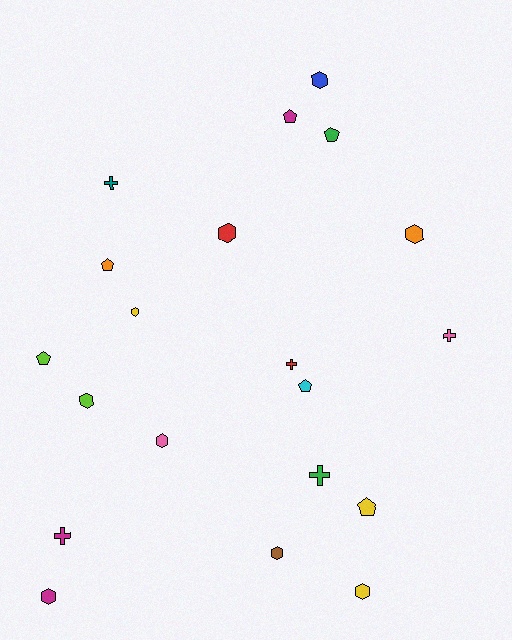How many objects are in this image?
There are 20 objects.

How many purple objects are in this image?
There are no purple objects.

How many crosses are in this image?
There are 5 crosses.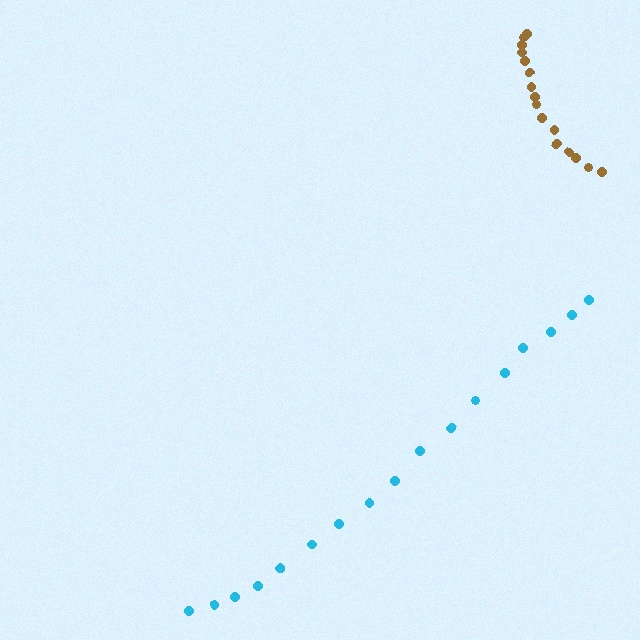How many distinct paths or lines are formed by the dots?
There are 2 distinct paths.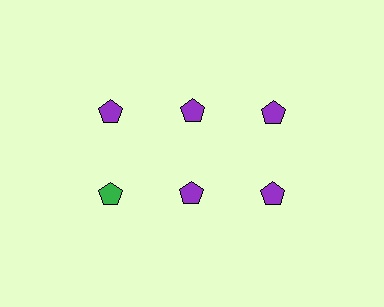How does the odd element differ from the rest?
It has a different color: green instead of purple.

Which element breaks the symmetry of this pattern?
The green pentagon in the second row, leftmost column breaks the symmetry. All other shapes are purple pentagons.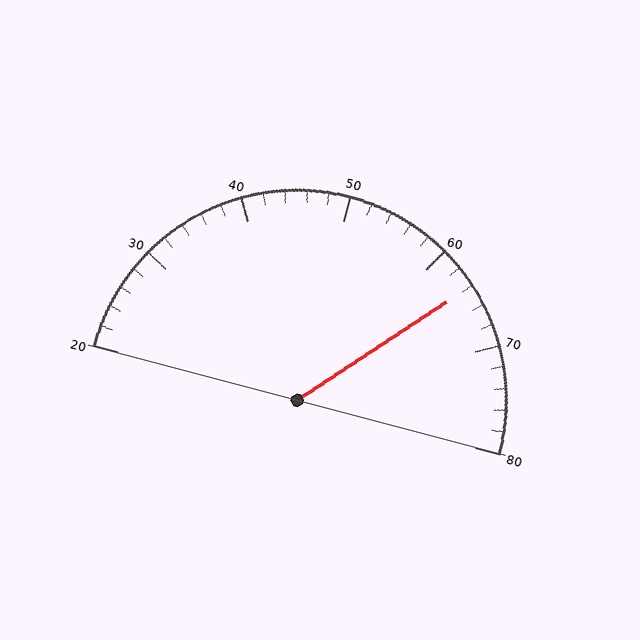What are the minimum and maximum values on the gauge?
The gauge ranges from 20 to 80.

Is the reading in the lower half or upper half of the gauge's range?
The reading is in the upper half of the range (20 to 80).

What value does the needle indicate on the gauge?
The needle indicates approximately 64.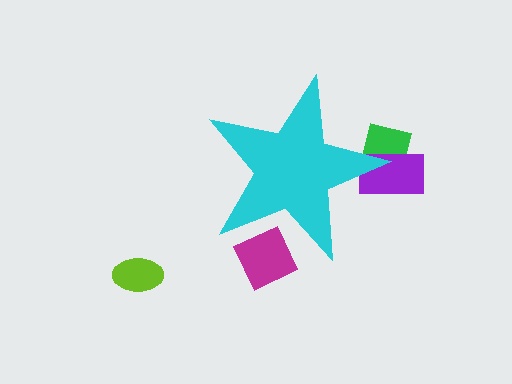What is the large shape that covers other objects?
A cyan star.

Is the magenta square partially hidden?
Yes, the magenta square is partially hidden behind the cyan star.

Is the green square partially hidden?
Yes, the green square is partially hidden behind the cyan star.